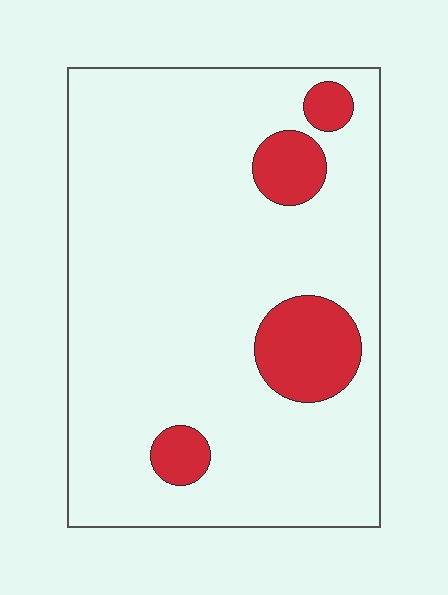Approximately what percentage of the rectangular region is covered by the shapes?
Approximately 15%.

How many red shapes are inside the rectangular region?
4.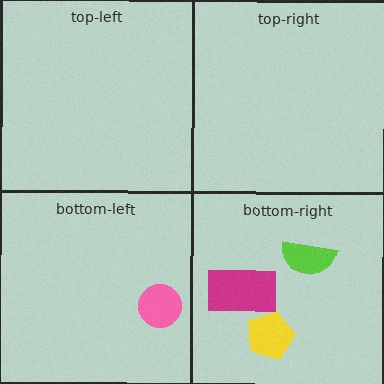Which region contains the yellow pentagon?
The bottom-right region.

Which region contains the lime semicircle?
The bottom-right region.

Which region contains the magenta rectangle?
The bottom-right region.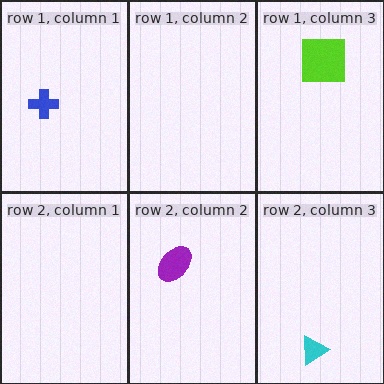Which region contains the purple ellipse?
The row 2, column 2 region.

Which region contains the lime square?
The row 1, column 3 region.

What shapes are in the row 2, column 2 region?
The purple ellipse.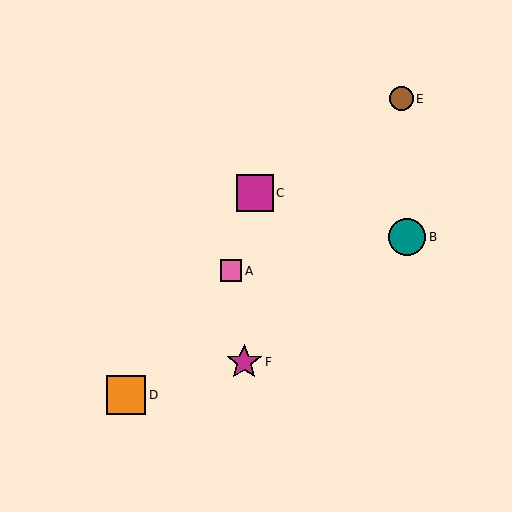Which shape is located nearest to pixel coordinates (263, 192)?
The magenta square (labeled C) at (255, 193) is nearest to that location.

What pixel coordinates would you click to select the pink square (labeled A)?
Click at (231, 271) to select the pink square A.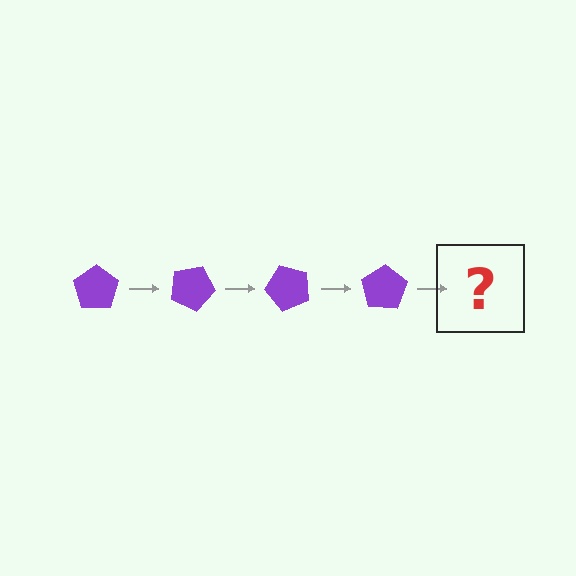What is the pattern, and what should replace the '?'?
The pattern is that the pentagon rotates 25 degrees each step. The '?' should be a purple pentagon rotated 100 degrees.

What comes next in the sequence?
The next element should be a purple pentagon rotated 100 degrees.